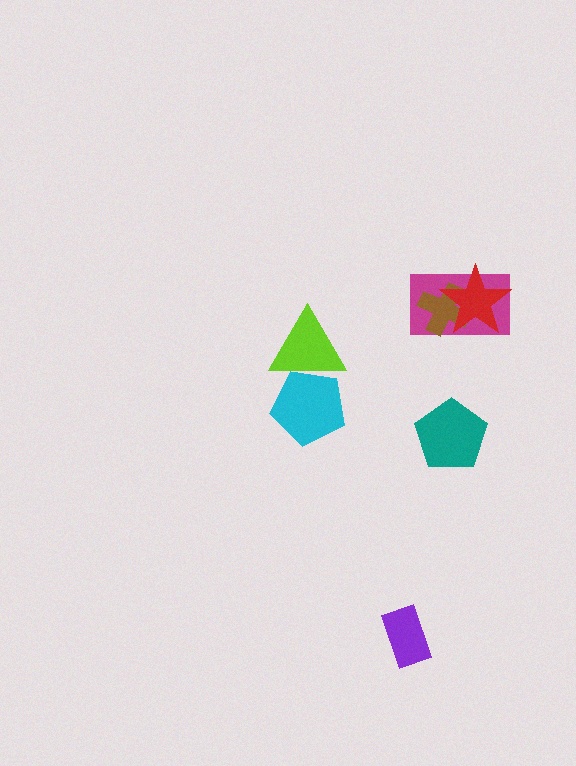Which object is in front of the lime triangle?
The cyan pentagon is in front of the lime triangle.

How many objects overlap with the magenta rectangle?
2 objects overlap with the magenta rectangle.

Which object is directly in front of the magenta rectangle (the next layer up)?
The brown cross is directly in front of the magenta rectangle.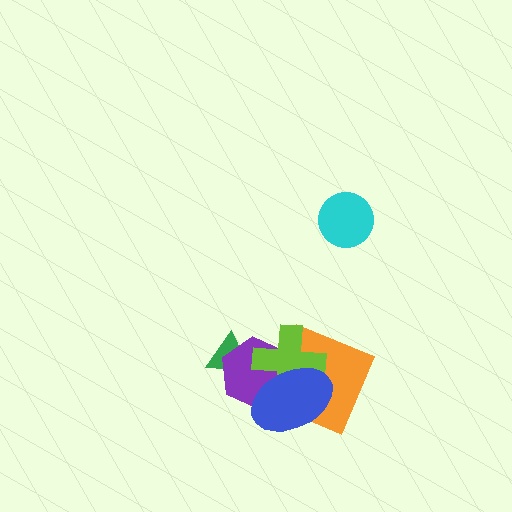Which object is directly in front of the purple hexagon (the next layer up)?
The lime cross is directly in front of the purple hexagon.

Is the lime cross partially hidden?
Yes, it is partially covered by another shape.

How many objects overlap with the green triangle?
1 object overlaps with the green triangle.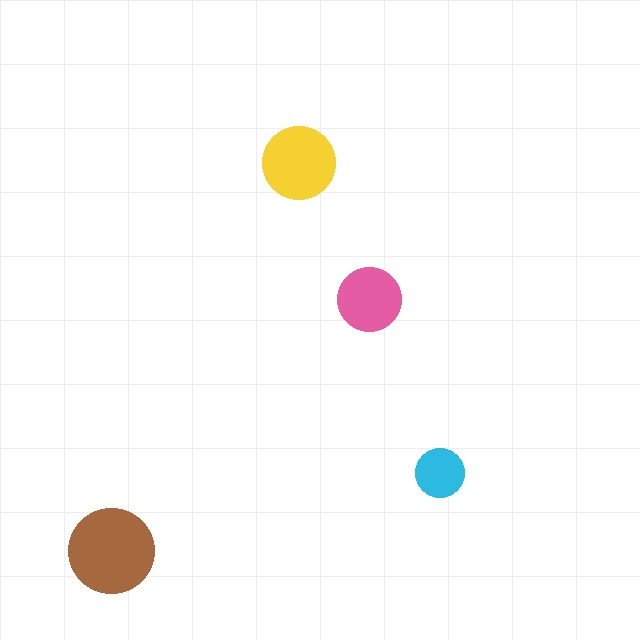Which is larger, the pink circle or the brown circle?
The brown one.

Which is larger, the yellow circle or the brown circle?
The brown one.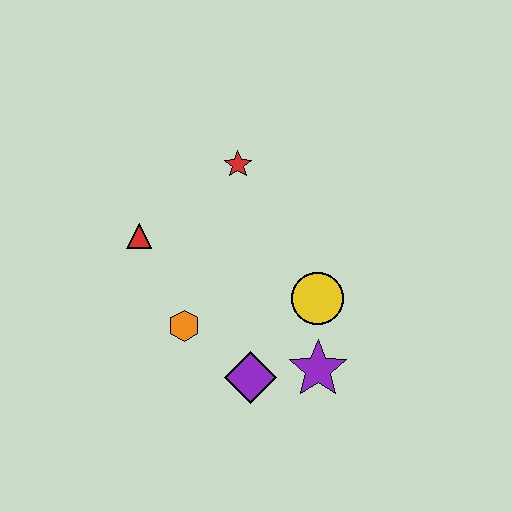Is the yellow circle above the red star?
No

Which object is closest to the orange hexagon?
The purple diamond is closest to the orange hexagon.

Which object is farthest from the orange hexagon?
The red star is farthest from the orange hexagon.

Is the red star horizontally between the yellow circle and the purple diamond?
No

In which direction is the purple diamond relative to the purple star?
The purple diamond is to the left of the purple star.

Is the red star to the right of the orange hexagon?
Yes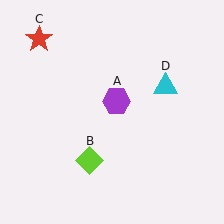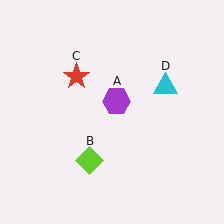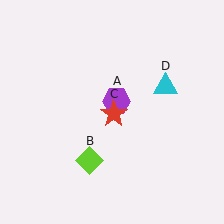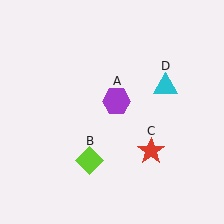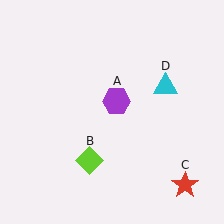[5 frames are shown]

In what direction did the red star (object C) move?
The red star (object C) moved down and to the right.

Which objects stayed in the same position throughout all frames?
Purple hexagon (object A) and lime diamond (object B) and cyan triangle (object D) remained stationary.